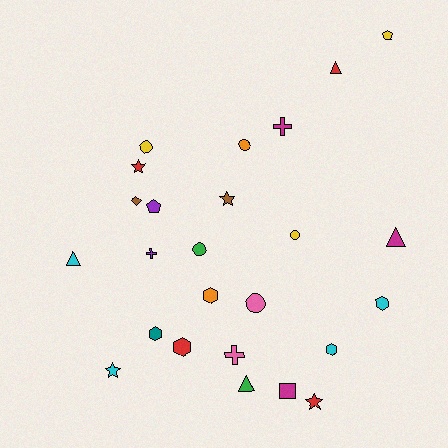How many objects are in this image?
There are 25 objects.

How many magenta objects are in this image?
There are 3 magenta objects.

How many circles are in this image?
There are 5 circles.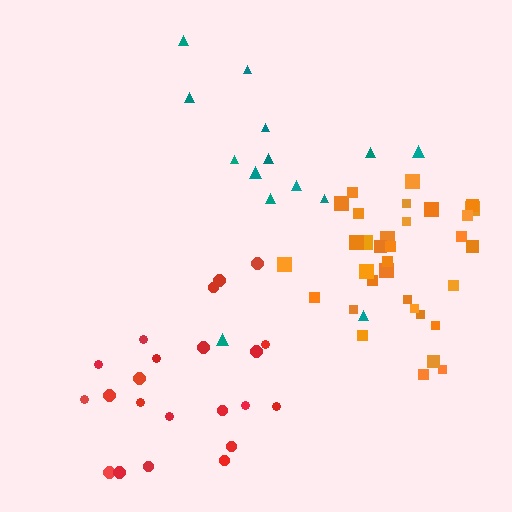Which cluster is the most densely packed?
Orange.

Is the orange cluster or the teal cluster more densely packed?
Orange.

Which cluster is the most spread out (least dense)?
Teal.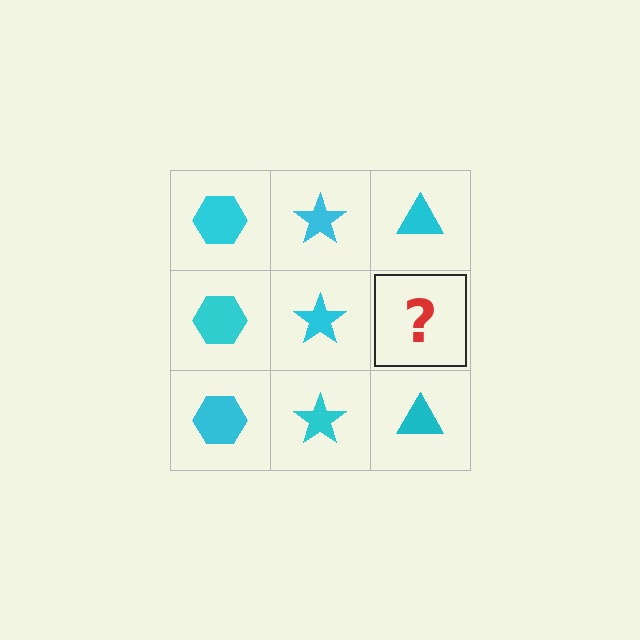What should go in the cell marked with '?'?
The missing cell should contain a cyan triangle.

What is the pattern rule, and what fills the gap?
The rule is that each column has a consistent shape. The gap should be filled with a cyan triangle.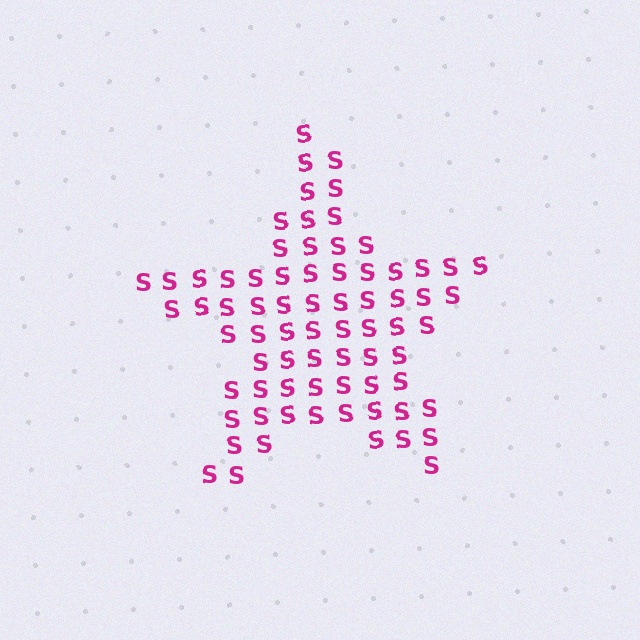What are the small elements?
The small elements are letter S's.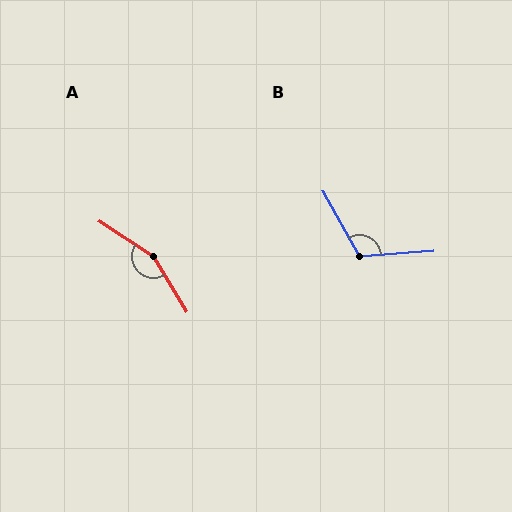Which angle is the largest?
A, at approximately 154 degrees.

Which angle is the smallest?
B, at approximately 114 degrees.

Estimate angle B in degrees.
Approximately 114 degrees.